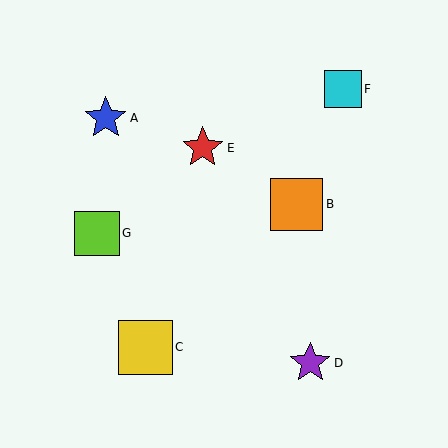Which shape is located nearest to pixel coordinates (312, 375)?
The purple star (labeled D) at (310, 362) is nearest to that location.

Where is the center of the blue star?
The center of the blue star is at (106, 118).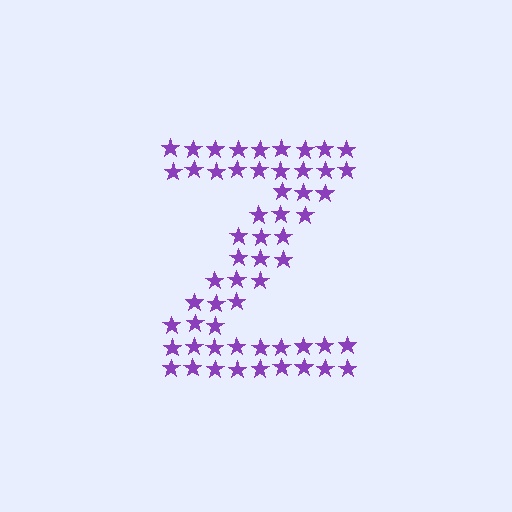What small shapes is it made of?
It is made of small stars.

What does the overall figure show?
The overall figure shows the letter Z.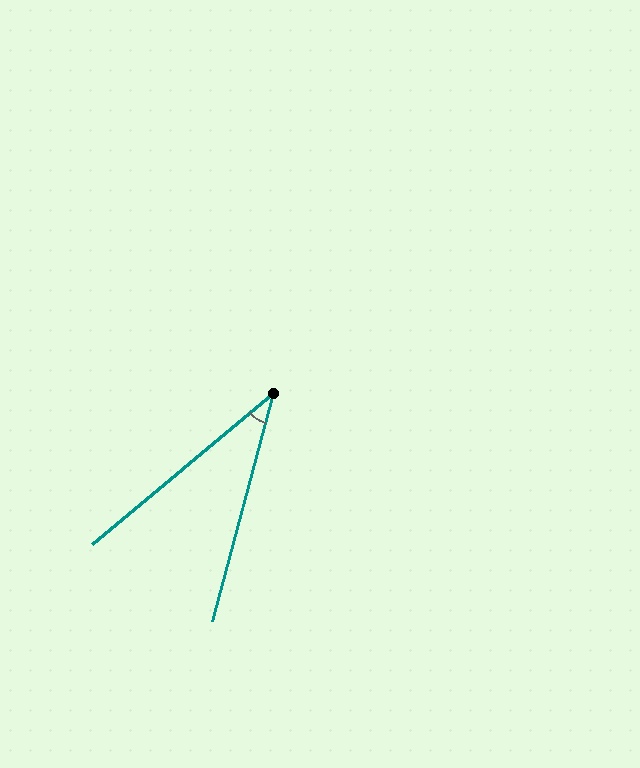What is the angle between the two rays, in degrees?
Approximately 35 degrees.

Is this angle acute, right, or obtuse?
It is acute.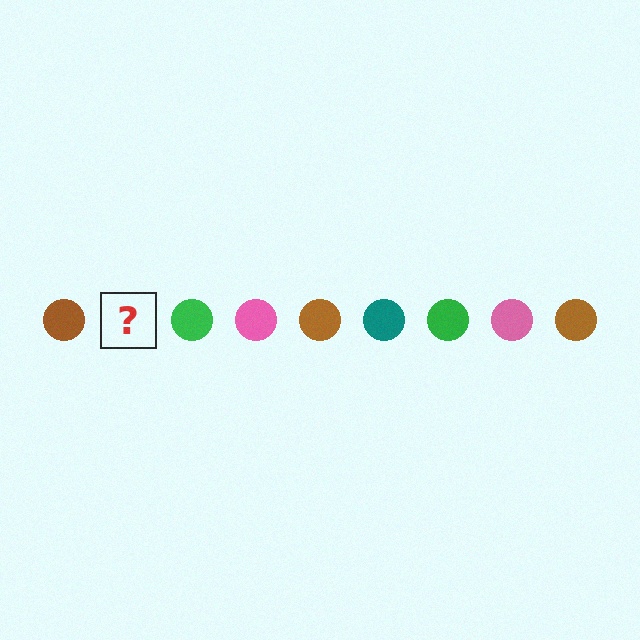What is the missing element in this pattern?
The missing element is a teal circle.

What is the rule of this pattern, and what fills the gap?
The rule is that the pattern cycles through brown, teal, green, pink circles. The gap should be filled with a teal circle.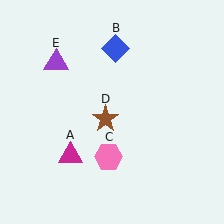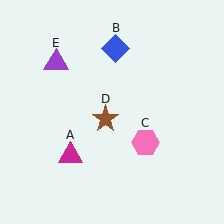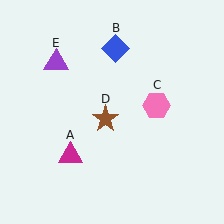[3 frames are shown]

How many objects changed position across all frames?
1 object changed position: pink hexagon (object C).